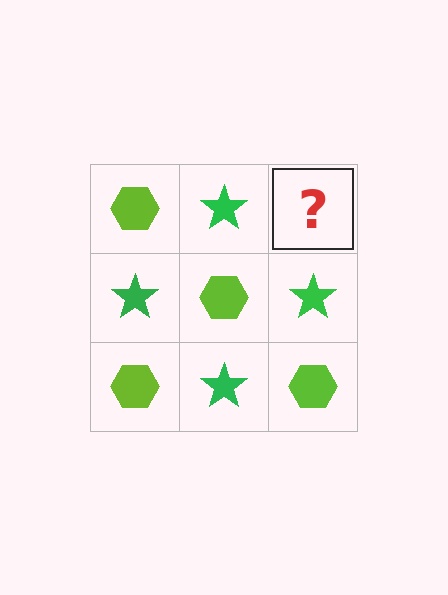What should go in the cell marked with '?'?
The missing cell should contain a lime hexagon.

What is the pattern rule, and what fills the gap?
The rule is that it alternates lime hexagon and green star in a checkerboard pattern. The gap should be filled with a lime hexagon.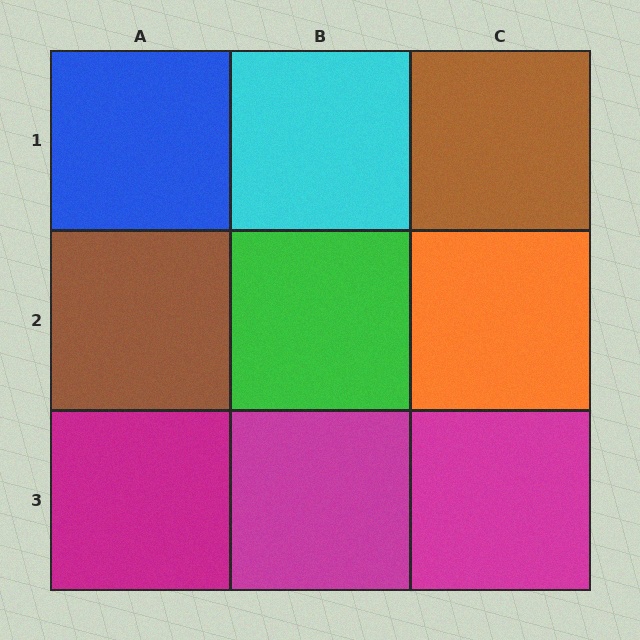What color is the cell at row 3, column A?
Magenta.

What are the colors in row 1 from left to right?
Blue, cyan, brown.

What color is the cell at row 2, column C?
Orange.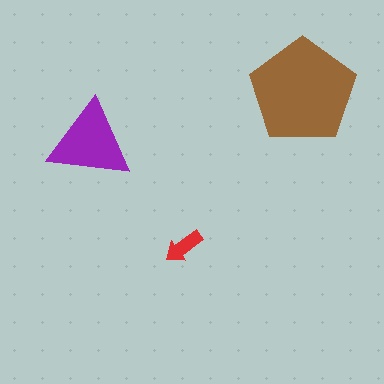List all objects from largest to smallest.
The brown pentagon, the purple triangle, the red arrow.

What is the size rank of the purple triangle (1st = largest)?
2nd.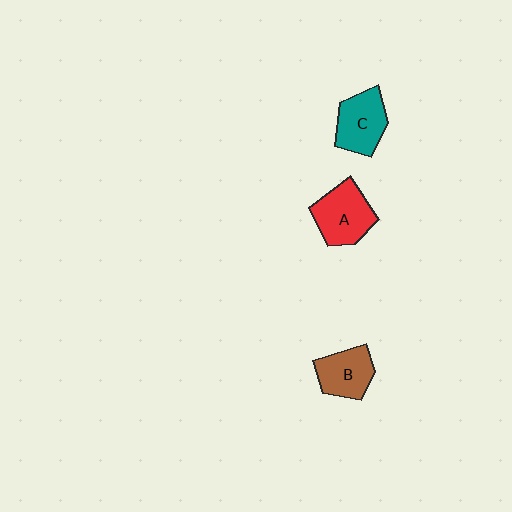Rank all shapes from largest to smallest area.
From largest to smallest: A (red), C (teal), B (brown).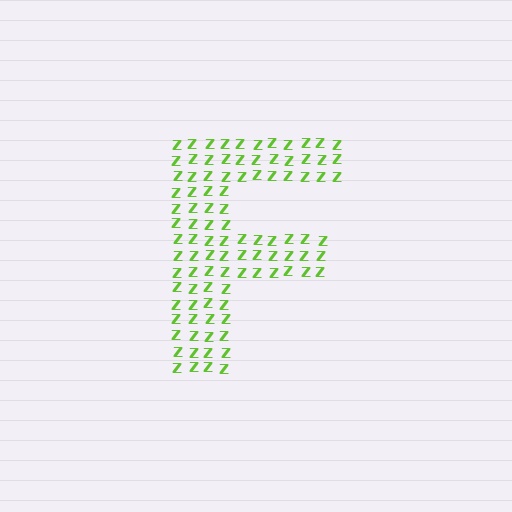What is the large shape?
The large shape is the letter F.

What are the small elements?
The small elements are letter Z's.